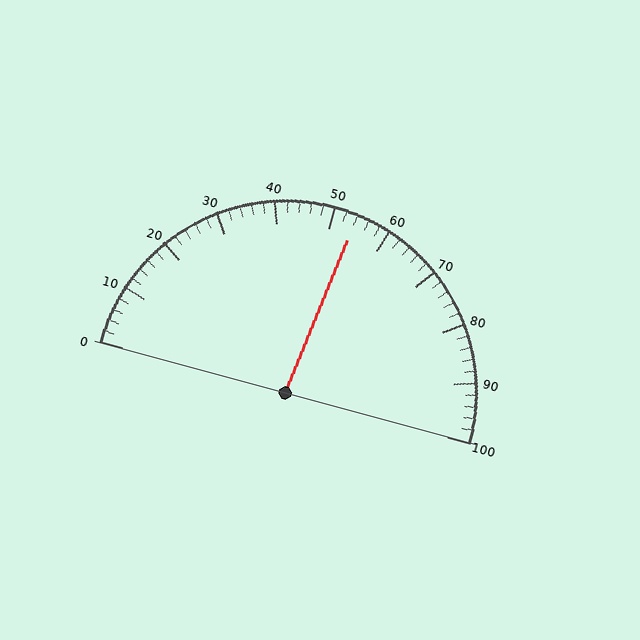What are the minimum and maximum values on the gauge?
The gauge ranges from 0 to 100.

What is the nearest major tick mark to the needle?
The nearest major tick mark is 50.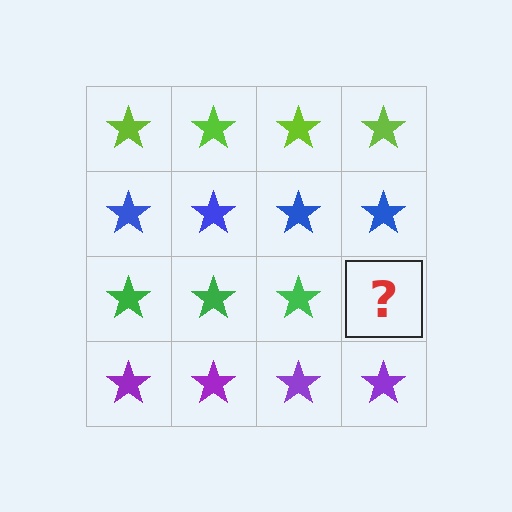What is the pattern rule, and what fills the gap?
The rule is that each row has a consistent color. The gap should be filled with a green star.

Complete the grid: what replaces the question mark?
The question mark should be replaced with a green star.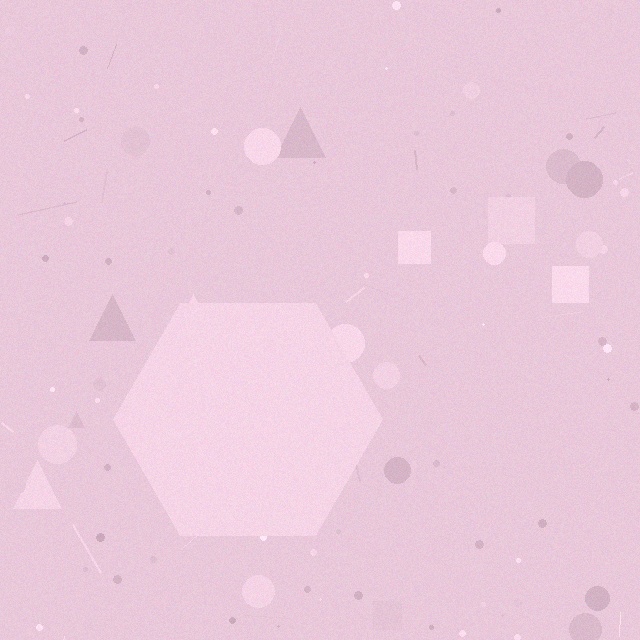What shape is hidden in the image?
A hexagon is hidden in the image.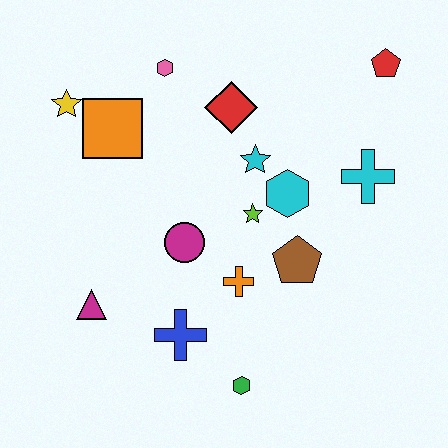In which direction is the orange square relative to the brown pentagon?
The orange square is to the left of the brown pentagon.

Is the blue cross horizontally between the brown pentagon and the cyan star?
No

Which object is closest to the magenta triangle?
The blue cross is closest to the magenta triangle.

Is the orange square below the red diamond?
Yes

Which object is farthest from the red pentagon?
The magenta triangle is farthest from the red pentagon.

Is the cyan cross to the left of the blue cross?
No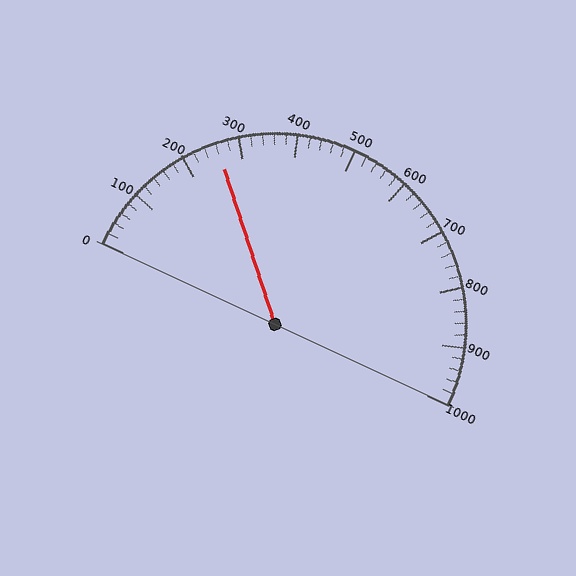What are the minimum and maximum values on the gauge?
The gauge ranges from 0 to 1000.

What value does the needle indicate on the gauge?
The needle indicates approximately 260.